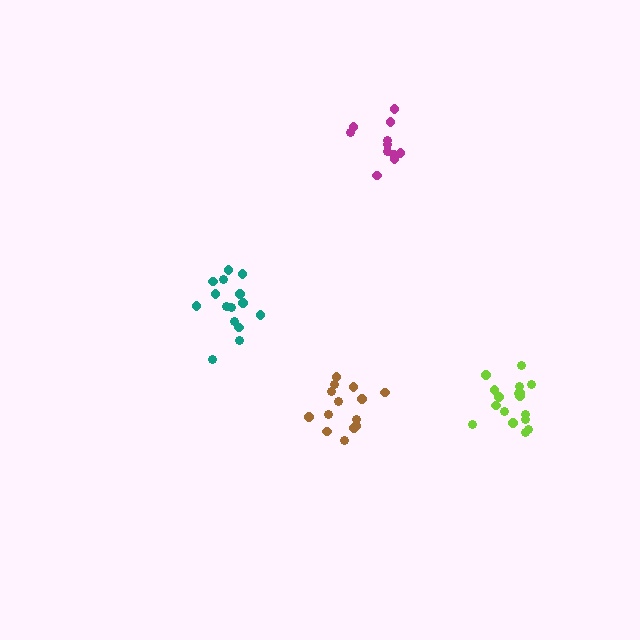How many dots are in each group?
Group 1: 17 dots, Group 2: 11 dots, Group 3: 14 dots, Group 4: 15 dots (57 total).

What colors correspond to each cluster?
The clusters are colored: lime, magenta, brown, teal.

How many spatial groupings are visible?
There are 4 spatial groupings.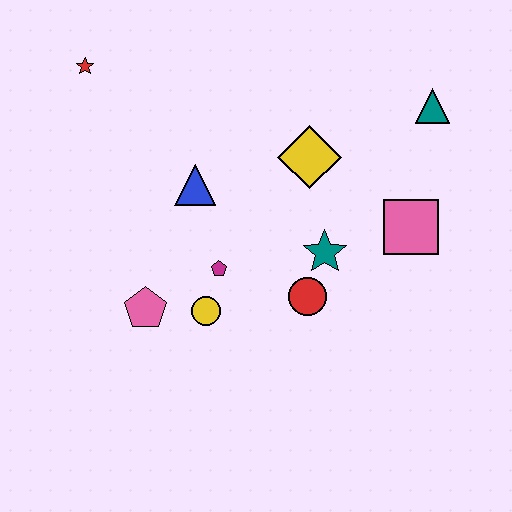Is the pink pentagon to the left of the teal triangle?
Yes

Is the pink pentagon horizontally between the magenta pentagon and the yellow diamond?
No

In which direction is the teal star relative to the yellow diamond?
The teal star is below the yellow diamond.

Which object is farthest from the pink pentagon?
The teal triangle is farthest from the pink pentagon.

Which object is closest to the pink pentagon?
The yellow circle is closest to the pink pentagon.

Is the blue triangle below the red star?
Yes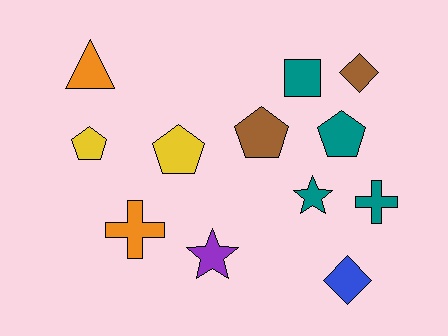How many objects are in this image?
There are 12 objects.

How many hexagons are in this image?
There are no hexagons.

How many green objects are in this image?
There are no green objects.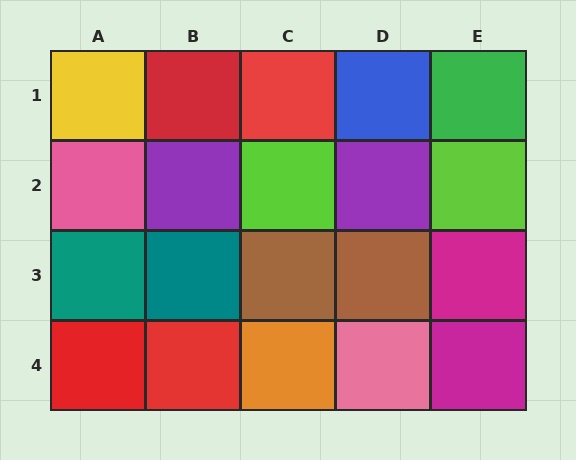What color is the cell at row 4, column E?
Magenta.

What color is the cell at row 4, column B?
Red.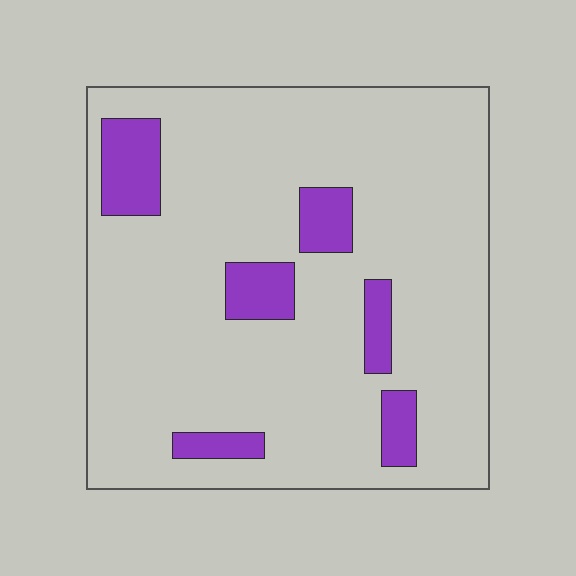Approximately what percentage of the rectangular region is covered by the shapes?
Approximately 15%.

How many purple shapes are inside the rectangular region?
6.